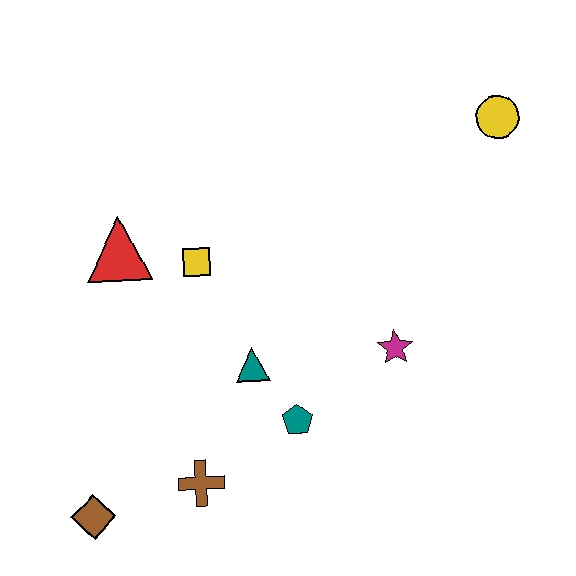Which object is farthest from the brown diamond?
The yellow circle is farthest from the brown diamond.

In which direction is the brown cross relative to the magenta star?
The brown cross is to the left of the magenta star.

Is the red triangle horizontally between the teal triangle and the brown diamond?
Yes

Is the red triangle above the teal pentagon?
Yes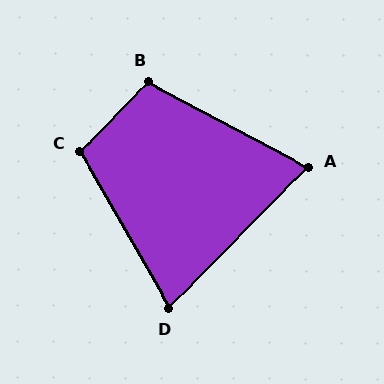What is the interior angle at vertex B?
Approximately 106 degrees (obtuse).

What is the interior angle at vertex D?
Approximately 74 degrees (acute).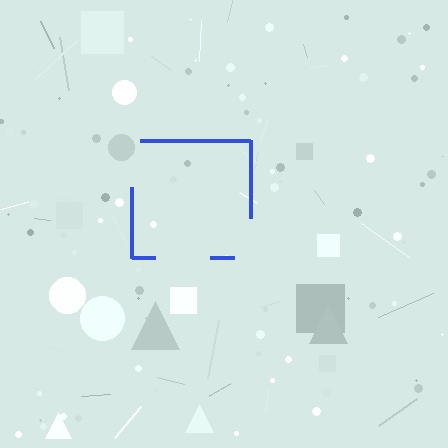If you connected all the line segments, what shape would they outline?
They would outline a square.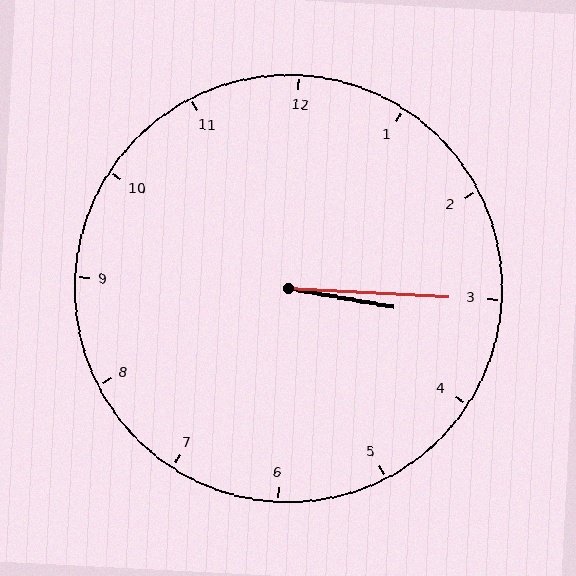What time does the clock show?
3:15.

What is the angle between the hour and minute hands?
Approximately 8 degrees.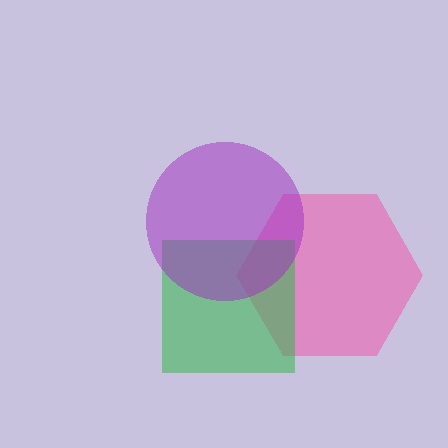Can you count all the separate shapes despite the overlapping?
Yes, there are 3 separate shapes.